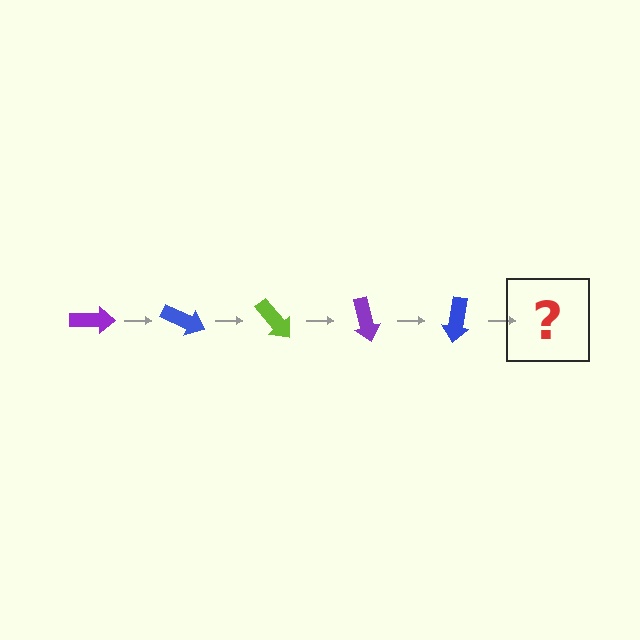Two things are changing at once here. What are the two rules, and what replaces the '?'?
The two rules are that it rotates 25 degrees each step and the color cycles through purple, blue, and lime. The '?' should be a lime arrow, rotated 125 degrees from the start.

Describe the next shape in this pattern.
It should be a lime arrow, rotated 125 degrees from the start.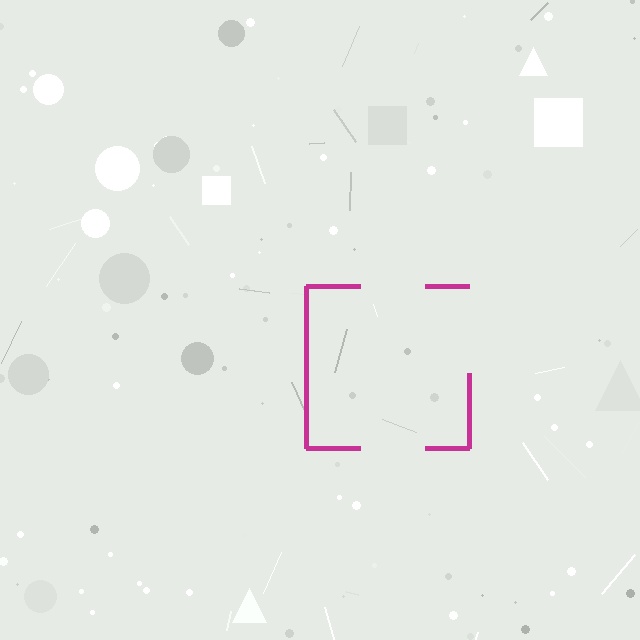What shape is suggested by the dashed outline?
The dashed outline suggests a square.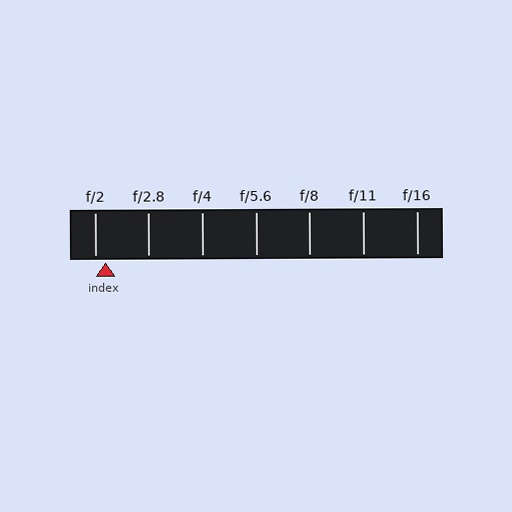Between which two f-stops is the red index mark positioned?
The index mark is between f/2 and f/2.8.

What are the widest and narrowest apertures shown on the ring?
The widest aperture shown is f/2 and the narrowest is f/16.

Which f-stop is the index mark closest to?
The index mark is closest to f/2.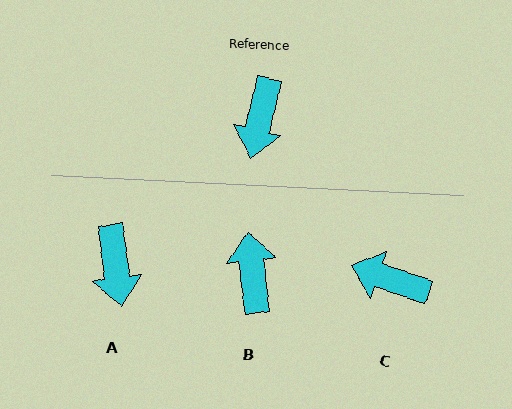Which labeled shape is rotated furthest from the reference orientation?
B, about 160 degrees away.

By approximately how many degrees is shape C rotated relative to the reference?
Approximately 95 degrees clockwise.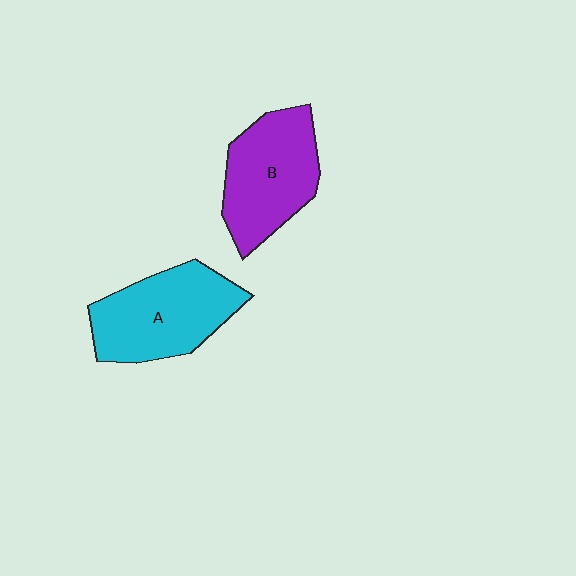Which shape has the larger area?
Shape A (cyan).